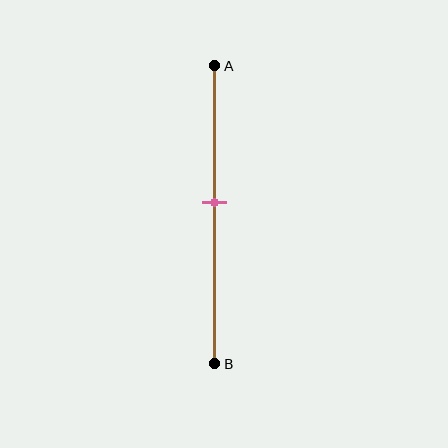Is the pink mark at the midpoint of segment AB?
No, the mark is at about 45% from A, not at the 50% midpoint.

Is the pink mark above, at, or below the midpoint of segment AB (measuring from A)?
The pink mark is above the midpoint of segment AB.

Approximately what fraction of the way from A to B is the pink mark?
The pink mark is approximately 45% of the way from A to B.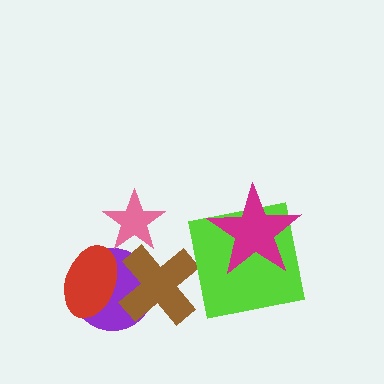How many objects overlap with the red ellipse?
2 objects overlap with the red ellipse.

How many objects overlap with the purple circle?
2 objects overlap with the purple circle.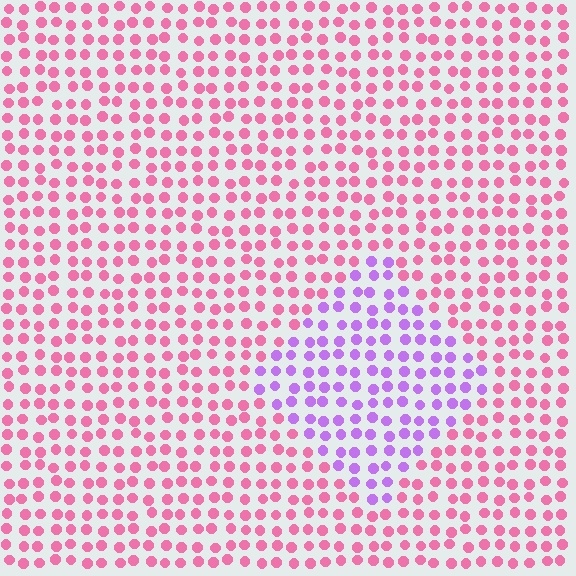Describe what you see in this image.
The image is filled with small pink elements in a uniform arrangement. A diamond-shaped region is visible where the elements are tinted to a slightly different hue, forming a subtle color boundary.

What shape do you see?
I see a diamond.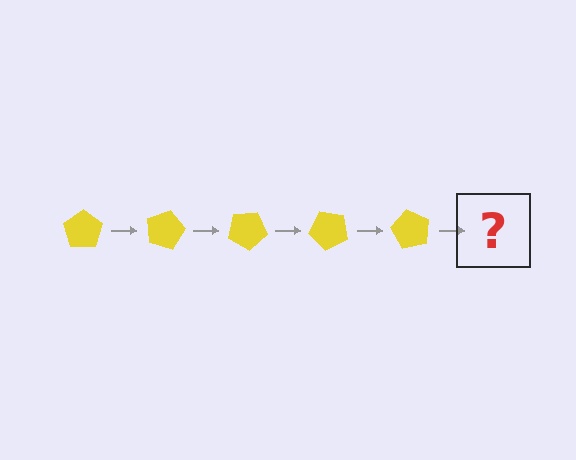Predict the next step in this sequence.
The next step is a yellow pentagon rotated 75 degrees.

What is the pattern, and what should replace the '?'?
The pattern is that the pentagon rotates 15 degrees each step. The '?' should be a yellow pentagon rotated 75 degrees.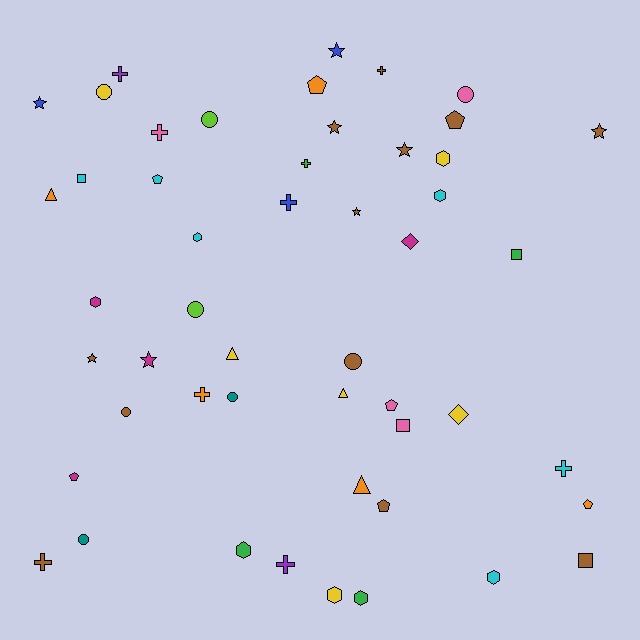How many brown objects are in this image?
There are 12 brown objects.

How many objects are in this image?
There are 50 objects.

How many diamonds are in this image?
There are 2 diamonds.